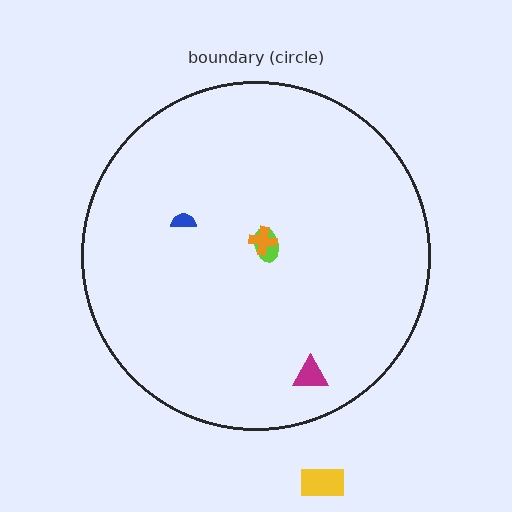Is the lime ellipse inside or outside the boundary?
Inside.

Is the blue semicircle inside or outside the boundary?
Inside.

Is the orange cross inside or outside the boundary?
Inside.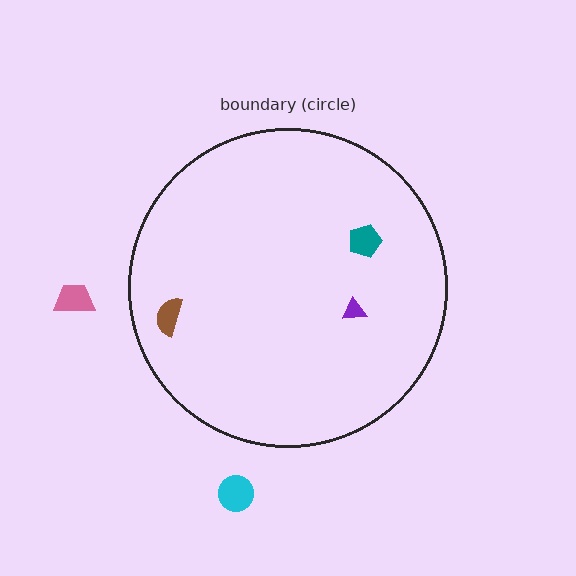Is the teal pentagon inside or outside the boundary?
Inside.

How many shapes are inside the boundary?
3 inside, 2 outside.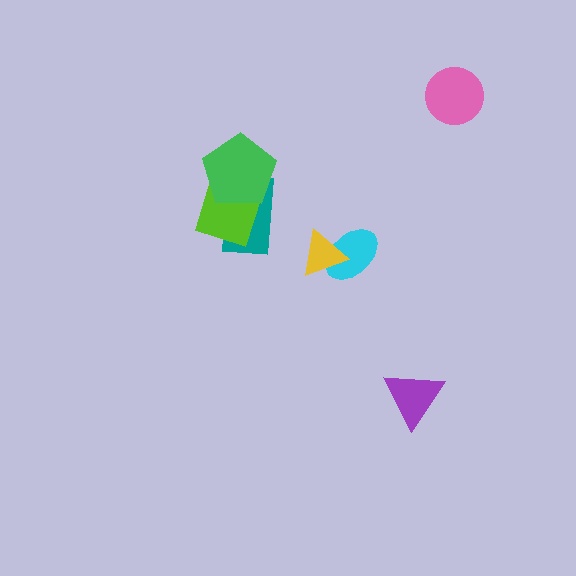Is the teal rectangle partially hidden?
Yes, it is partially covered by another shape.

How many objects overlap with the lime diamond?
2 objects overlap with the lime diamond.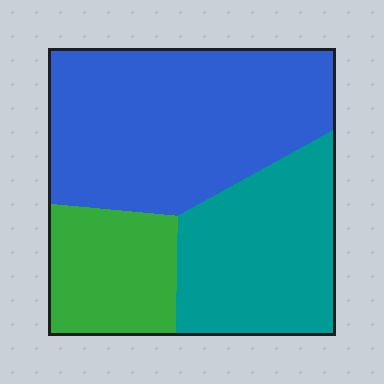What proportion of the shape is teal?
Teal takes up between a sixth and a third of the shape.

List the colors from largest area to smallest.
From largest to smallest: blue, teal, green.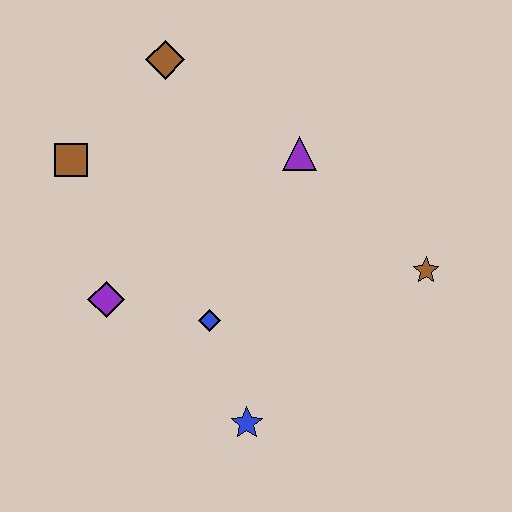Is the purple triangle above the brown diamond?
No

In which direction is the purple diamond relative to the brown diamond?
The purple diamond is below the brown diamond.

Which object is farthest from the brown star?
The brown square is farthest from the brown star.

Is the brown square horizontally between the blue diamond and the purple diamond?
No